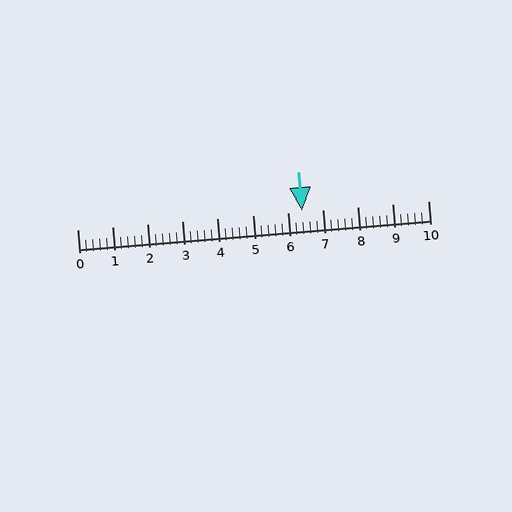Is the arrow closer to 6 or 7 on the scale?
The arrow is closer to 6.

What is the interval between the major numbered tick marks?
The major tick marks are spaced 1 units apart.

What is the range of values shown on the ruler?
The ruler shows values from 0 to 10.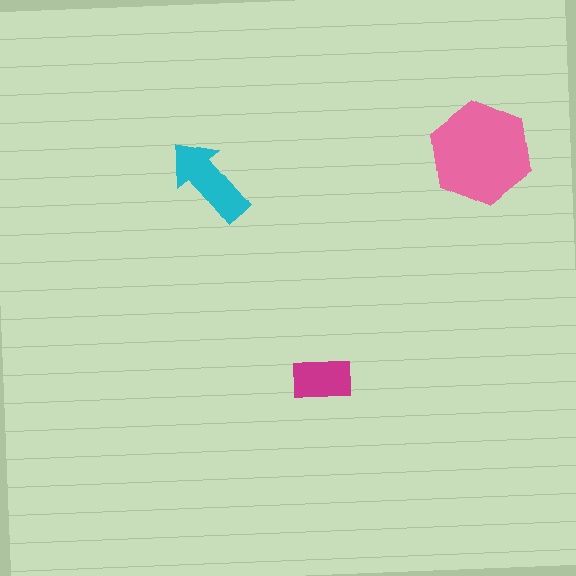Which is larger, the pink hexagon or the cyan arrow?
The pink hexagon.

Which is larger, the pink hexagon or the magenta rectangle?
The pink hexagon.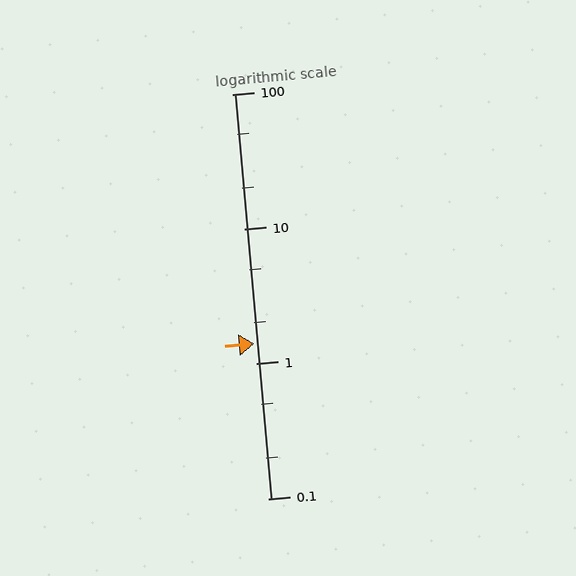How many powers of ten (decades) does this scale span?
The scale spans 3 decades, from 0.1 to 100.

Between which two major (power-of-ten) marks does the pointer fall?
The pointer is between 1 and 10.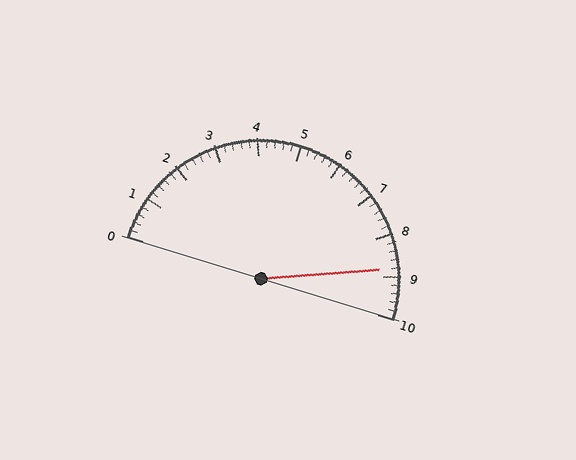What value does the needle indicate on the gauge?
The needle indicates approximately 8.8.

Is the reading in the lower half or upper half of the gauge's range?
The reading is in the upper half of the range (0 to 10).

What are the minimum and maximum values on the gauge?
The gauge ranges from 0 to 10.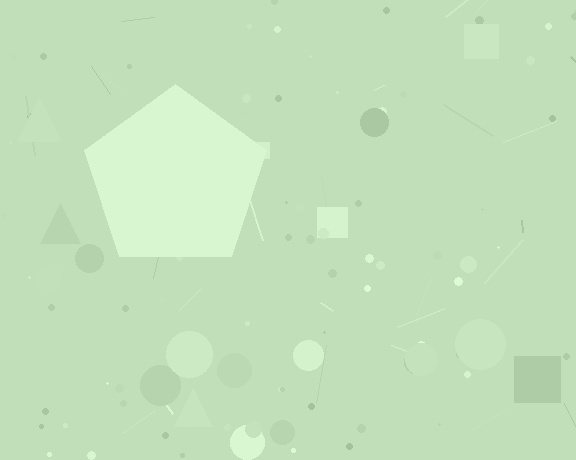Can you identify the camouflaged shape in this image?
The camouflaged shape is a pentagon.